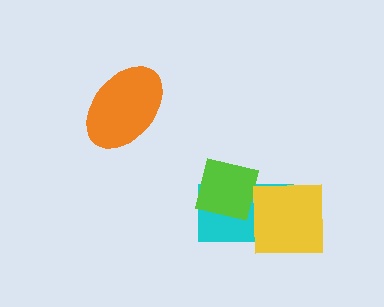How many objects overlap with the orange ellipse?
0 objects overlap with the orange ellipse.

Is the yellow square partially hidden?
No, no other shape covers it.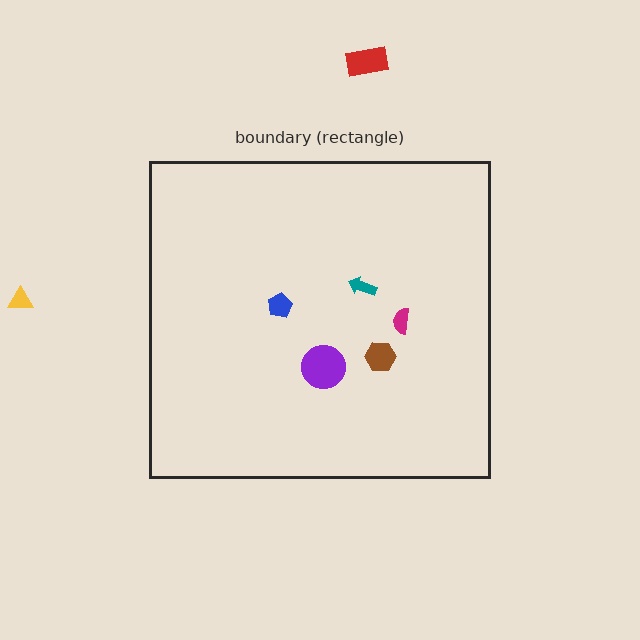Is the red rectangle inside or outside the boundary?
Outside.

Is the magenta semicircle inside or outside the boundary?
Inside.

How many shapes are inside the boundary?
5 inside, 2 outside.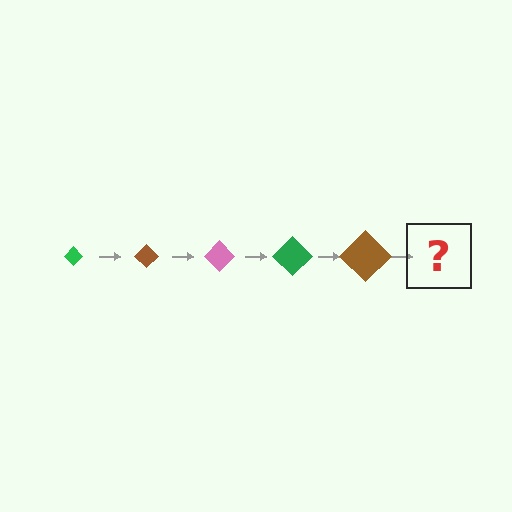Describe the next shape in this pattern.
It should be a pink diamond, larger than the previous one.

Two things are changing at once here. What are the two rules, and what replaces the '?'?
The two rules are that the diamond grows larger each step and the color cycles through green, brown, and pink. The '?' should be a pink diamond, larger than the previous one.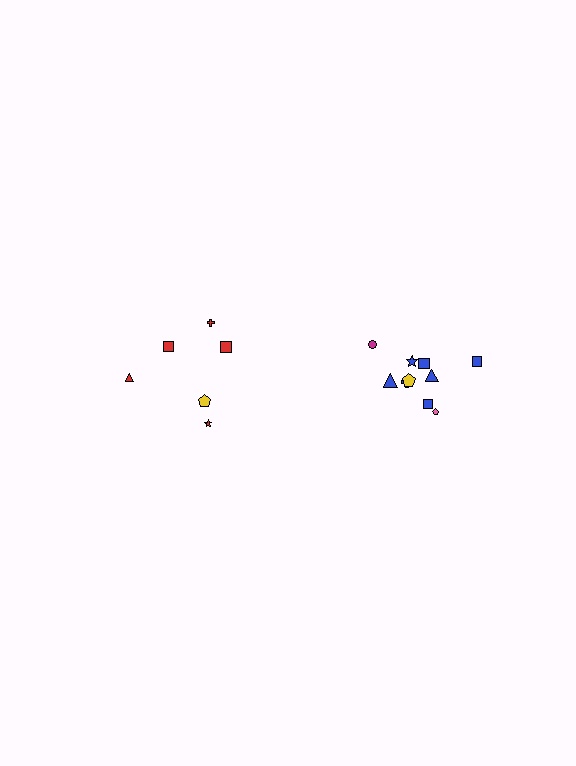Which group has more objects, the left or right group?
The right group.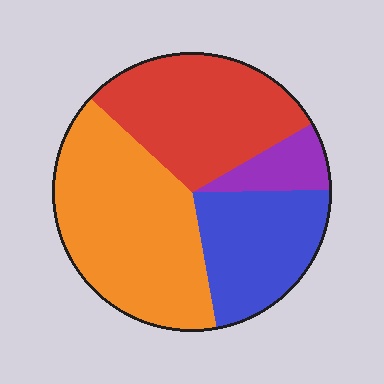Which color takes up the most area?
Orange, at roughly 40%.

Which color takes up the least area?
Purple, at roughly 10%.